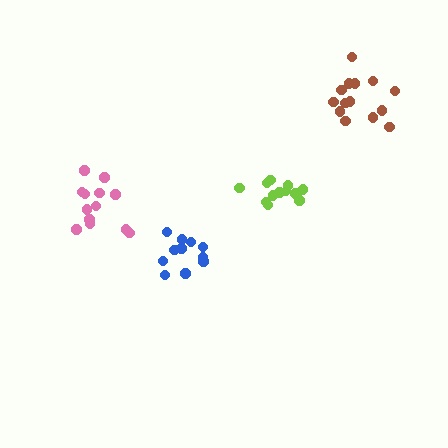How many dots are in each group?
Group 1: 12 dots, Group 2: 12 dots, Group 3: 14 dots, Group 4: 13 dots (51 total).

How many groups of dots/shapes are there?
There are 4 groups.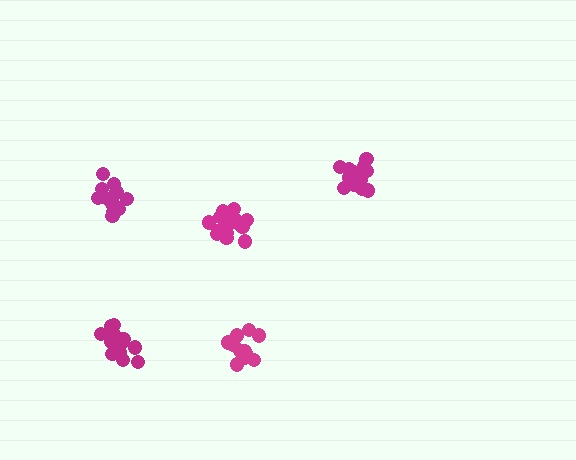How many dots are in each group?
Group 1: 18 dots, Group 2: 13 dots, Group 3: 14 dots, Group 4: 17 dots, Group 5: 12 dots (74 total).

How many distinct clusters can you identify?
There are 5 distinct clusters.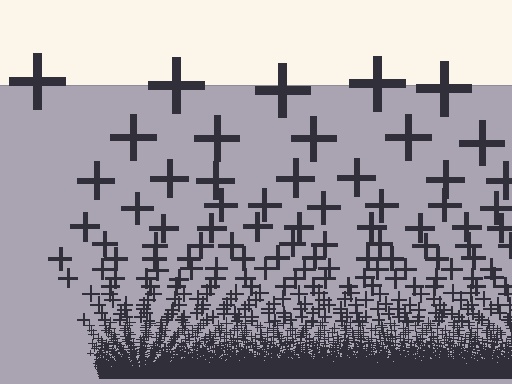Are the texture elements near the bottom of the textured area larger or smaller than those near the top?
Smaller. The gradient is inverted — elements near the bottom are smaller and denser.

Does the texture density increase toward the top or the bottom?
Density increases toward the bottom.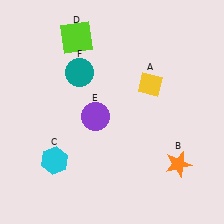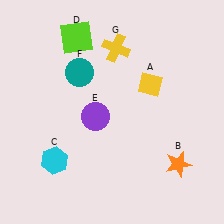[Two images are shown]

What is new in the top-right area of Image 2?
A yellow cross (G) was added in the top-right area of Image 2.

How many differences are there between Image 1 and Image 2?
There is 1 difference between the two images.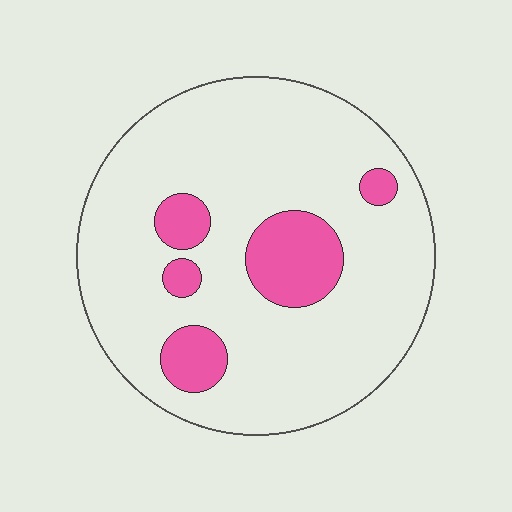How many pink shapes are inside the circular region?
5.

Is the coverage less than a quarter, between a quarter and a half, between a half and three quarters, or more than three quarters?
Less than a quarter.